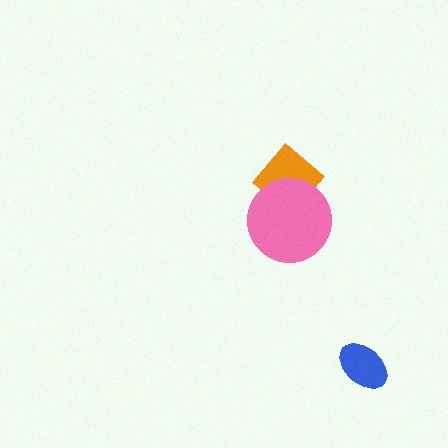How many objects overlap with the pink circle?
1 object overlaps with the pink circle.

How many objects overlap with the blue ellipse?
0 objects overlap with the blue ellipse.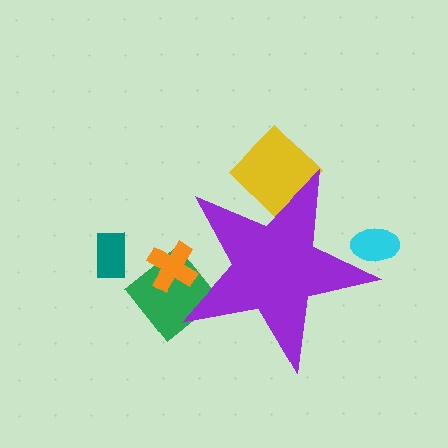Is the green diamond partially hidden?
Yes, the green diamond is partially hidden behind the purple star.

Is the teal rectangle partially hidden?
No, the teal rectangle is fully visible.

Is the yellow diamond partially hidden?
Yes, the yellow diamond is partially hidden behind the purple star.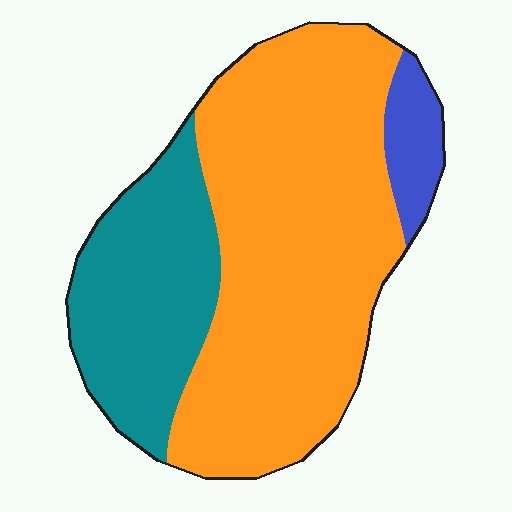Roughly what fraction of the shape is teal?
Teal takes up about one quarter (1/4) of the shape.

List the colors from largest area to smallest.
From largest to smallest: orange, teal, blue.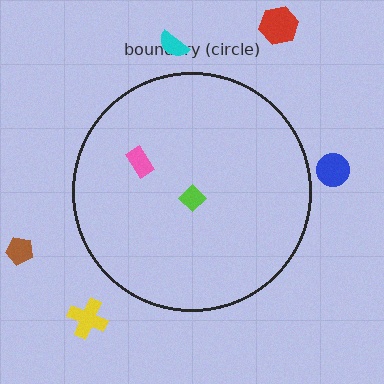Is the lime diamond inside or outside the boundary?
Inside.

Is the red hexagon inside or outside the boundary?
Outside.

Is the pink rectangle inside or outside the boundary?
Inside.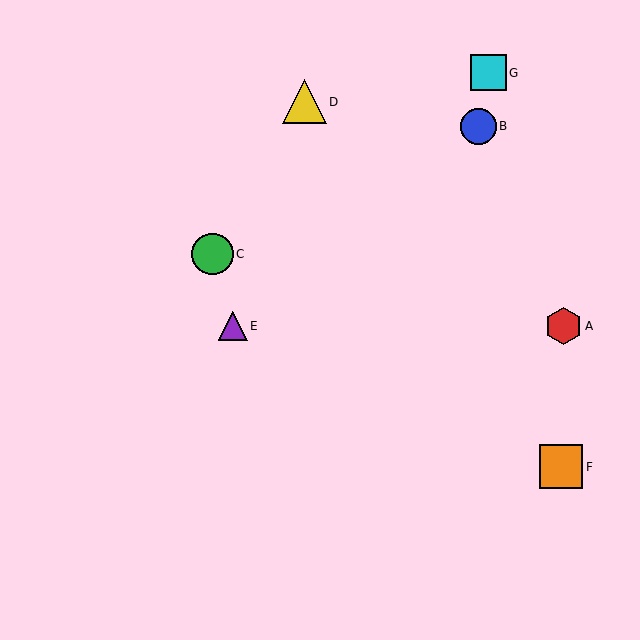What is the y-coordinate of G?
Object G is at y≈73.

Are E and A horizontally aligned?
Yes, both are at y≈326.